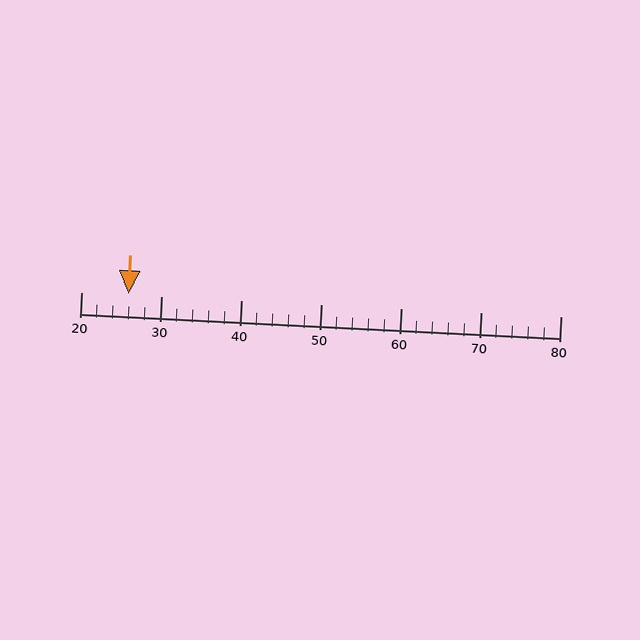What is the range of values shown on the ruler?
The ruler shows values from 20 to 80.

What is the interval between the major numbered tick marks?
The major tick marks are spaced 10 units apart.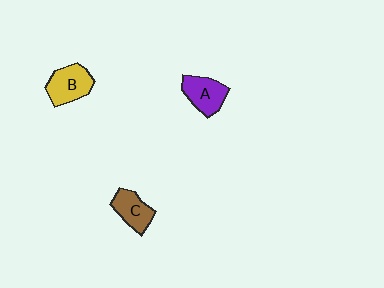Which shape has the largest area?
Shape B (yellow).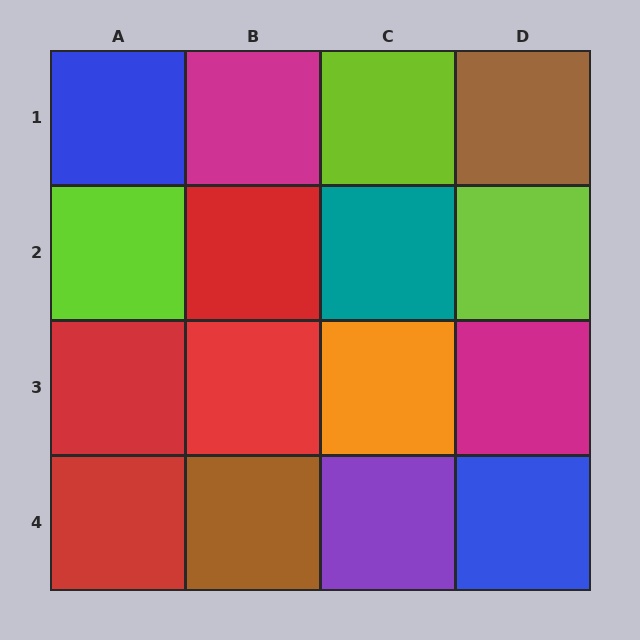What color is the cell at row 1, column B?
Magenta.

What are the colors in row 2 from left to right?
Lime, red, teal, lime.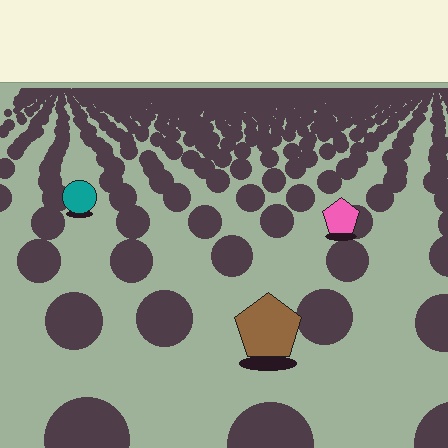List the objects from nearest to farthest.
From nearest to farthest: the brown pentagon, the pink pentagon, the teal circle.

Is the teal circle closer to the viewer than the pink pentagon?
No. The pink pentagon is closer — you can tell from the texture gradient: the ground texture is coarser near it.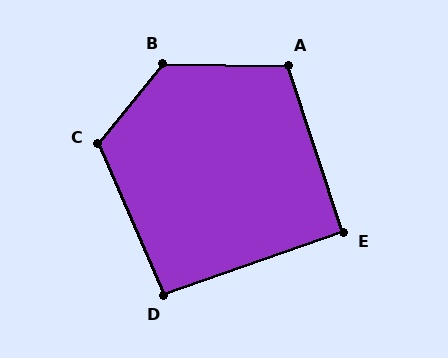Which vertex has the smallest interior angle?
E, at approximately 91 degrees.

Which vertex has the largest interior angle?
B, at approximately 128 degrees.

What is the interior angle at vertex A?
Approximately 109 degrees (obtuse).